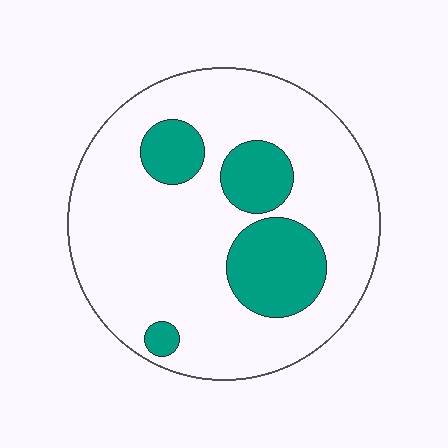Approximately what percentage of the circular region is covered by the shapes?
Approximately 20%.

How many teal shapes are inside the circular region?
4.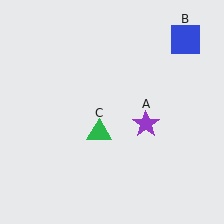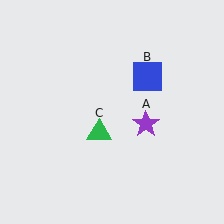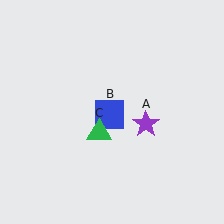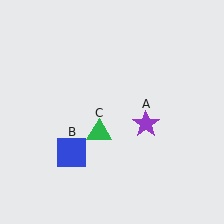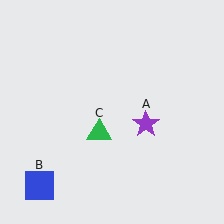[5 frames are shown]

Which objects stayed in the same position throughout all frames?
Purple star (object A) and green triangle (object C) remained stationary.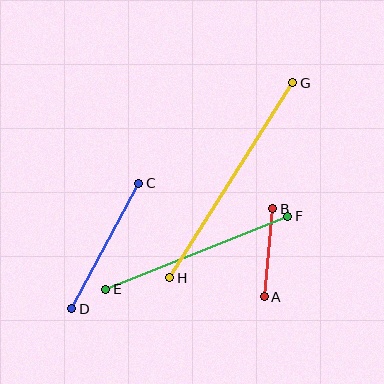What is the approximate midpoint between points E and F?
The midpoint is at approximately (197, 253) pixels.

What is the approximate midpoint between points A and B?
The midpoint is at approximately (269, 253) pixels.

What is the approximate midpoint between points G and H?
The midpoint is at approximately (231, 180) pixels.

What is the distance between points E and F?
The distance is approximately 196 pixels.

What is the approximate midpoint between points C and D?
The midpoint is at approximately (105, 246) pixels.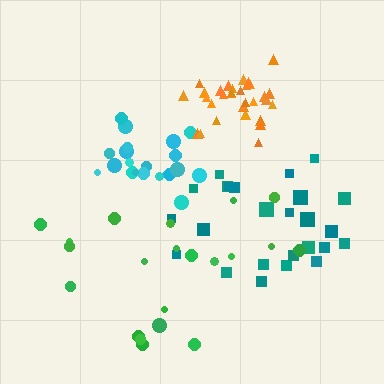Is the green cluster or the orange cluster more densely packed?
Orange.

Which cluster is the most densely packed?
Orange.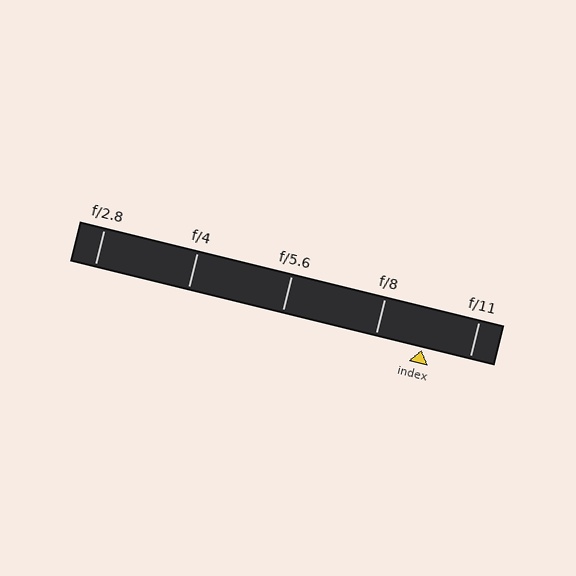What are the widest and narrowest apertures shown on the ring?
The widest aperture shown is f/2.8 and the narrowest is f/11.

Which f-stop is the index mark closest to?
The index mark is closest to f/8.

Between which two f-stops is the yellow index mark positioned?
The index mark is between f/8 and f/11.